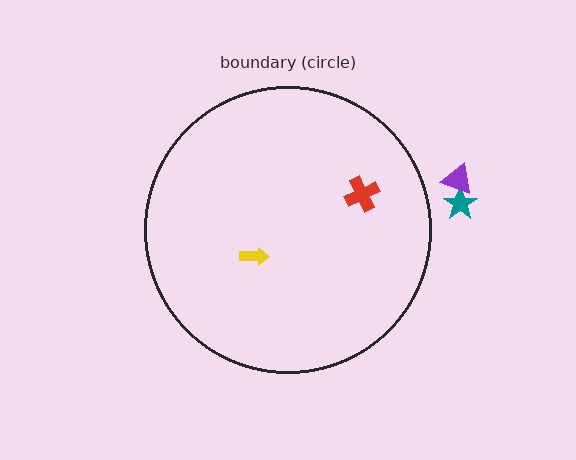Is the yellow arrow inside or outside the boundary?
Inside.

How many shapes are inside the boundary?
2 inside, 2 outside.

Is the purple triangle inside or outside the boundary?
Outside.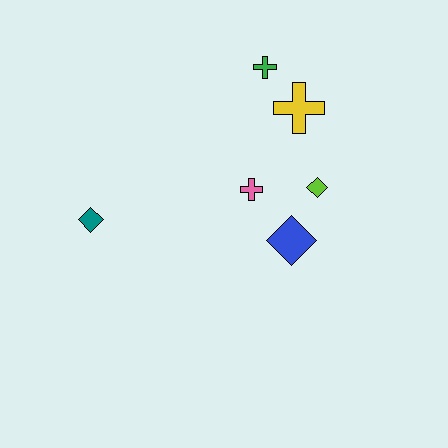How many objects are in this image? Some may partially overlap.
There are 6 objects.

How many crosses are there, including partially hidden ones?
There are 3 crosses.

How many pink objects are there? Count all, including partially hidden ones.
There is 1 pink object.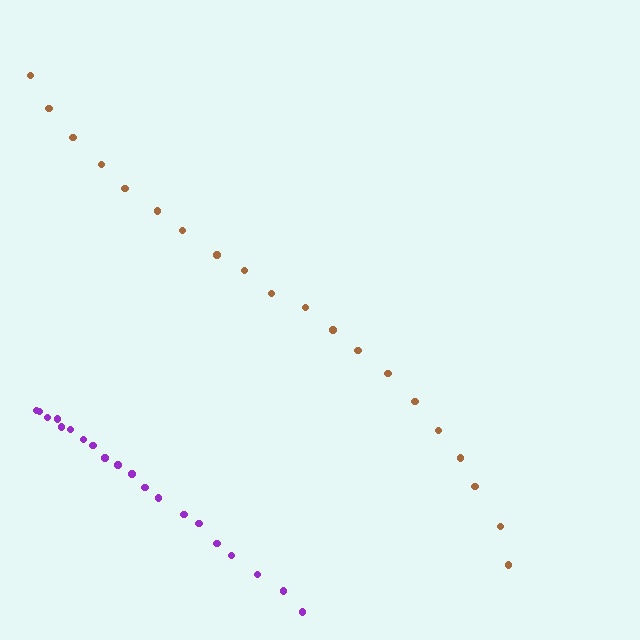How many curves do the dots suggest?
There are 2 distinct paths.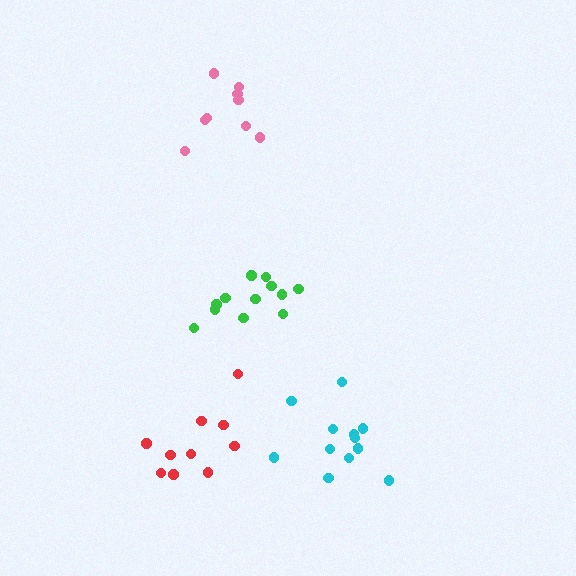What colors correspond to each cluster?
The clusters are colored: pink, red, cyan, green.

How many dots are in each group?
Group 1: 9 dots, Group 2: 10 dots, Group 3: 12 dots, Group 4: 12 dots (43 total).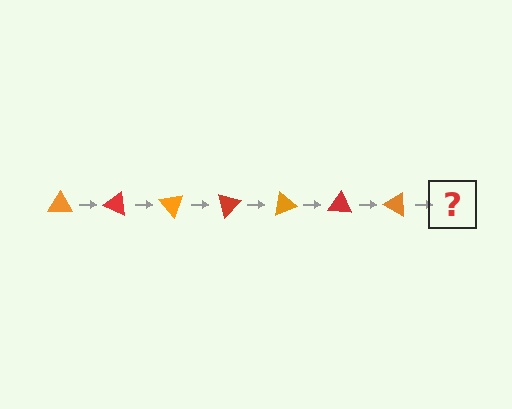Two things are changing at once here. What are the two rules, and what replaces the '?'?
The two rules are that it rotates 25 degrees each step and the color cycles through orange and red. The '?' should be a red triangle, rotated 175 degrees from the start.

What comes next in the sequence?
The next element should be a red triangle, rotated 175 degrees from the start.